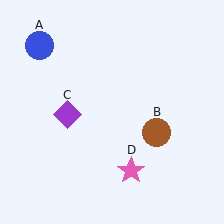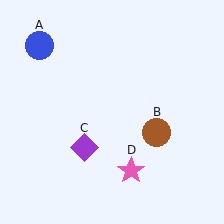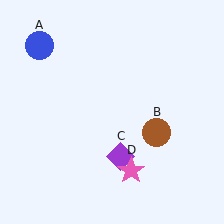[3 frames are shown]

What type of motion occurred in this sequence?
The purple diamond (object C) rotated counterclockwise around the center of the scene.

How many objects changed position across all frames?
1 object changed position: purple diamond (object C).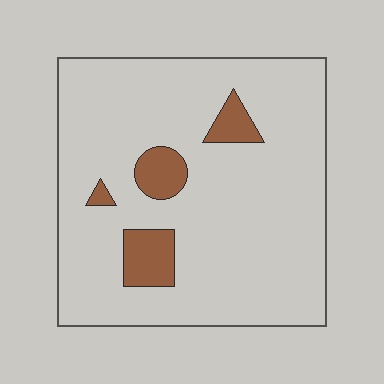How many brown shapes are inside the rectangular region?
4.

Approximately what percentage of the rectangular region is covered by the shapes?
Approximately 10%.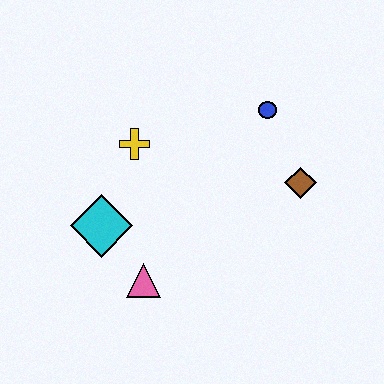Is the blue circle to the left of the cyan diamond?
No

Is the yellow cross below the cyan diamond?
No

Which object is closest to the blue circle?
The brown diamond is closest to the blue circle.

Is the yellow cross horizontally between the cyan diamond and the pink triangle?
Yes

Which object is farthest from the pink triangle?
The blue circle is farthest from the pink triangle.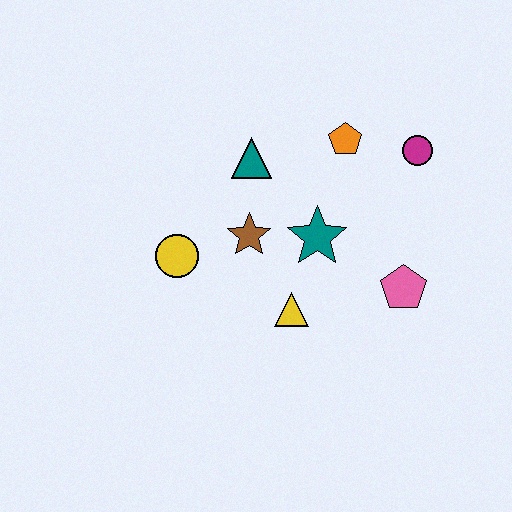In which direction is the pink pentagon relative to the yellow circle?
The pink pentagon is to the right of the yellow circle.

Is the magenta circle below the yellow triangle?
No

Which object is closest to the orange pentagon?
The magenta circle is closest to the orange pentagon.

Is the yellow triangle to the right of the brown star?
Yes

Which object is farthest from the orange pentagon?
The yellow circle is farthest from the orange pentagon.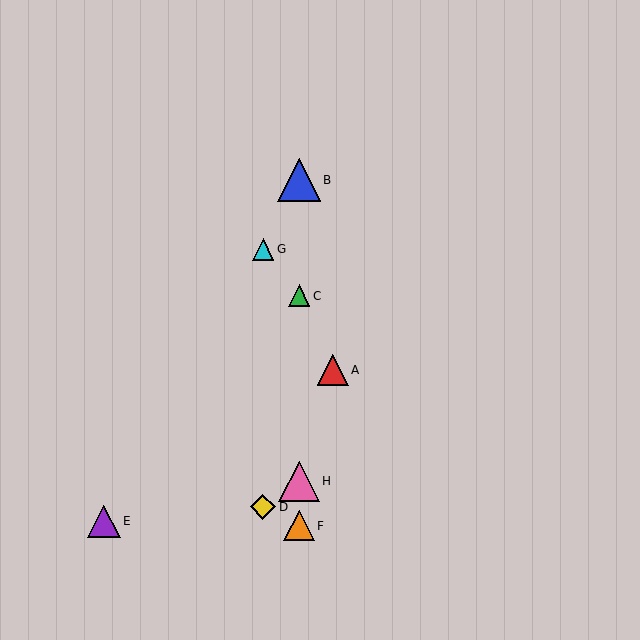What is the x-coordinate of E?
Object E is at x≈104.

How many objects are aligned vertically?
4 objects (B, C, F, H) are aligned vertically.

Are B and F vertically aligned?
Yes, both are at x≈299.